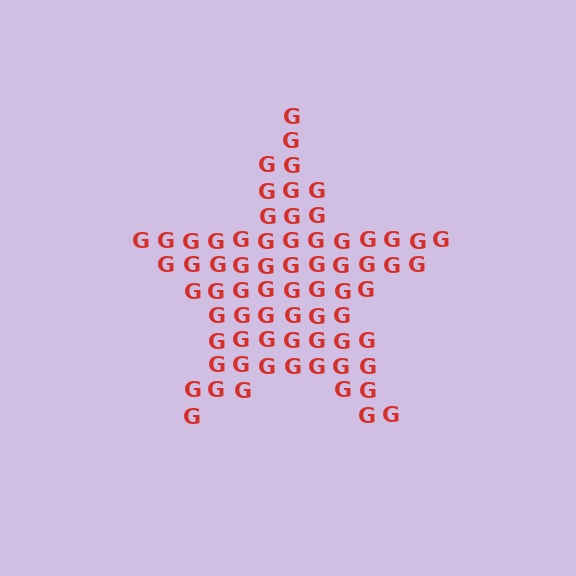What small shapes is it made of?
It is made of small letter G's.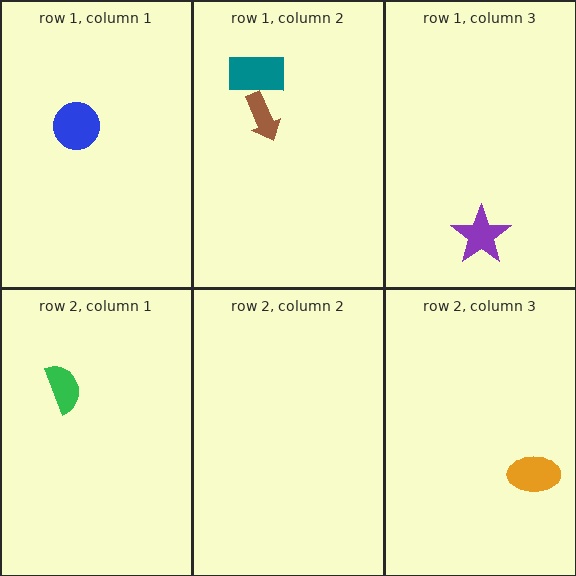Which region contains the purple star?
The row 1, column 3 region.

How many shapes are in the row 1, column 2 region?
2.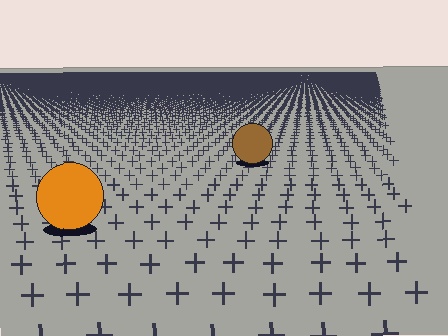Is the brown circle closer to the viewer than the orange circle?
No. The orange circle is closer — you can tell from the texture gradient: the ground texture is coarser near it.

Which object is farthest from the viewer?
The brown circle is farthest from the viewer. It appears smaller and the ground texture around it is denser.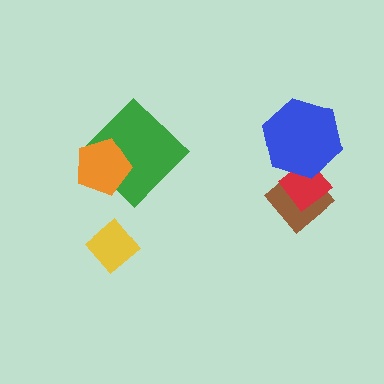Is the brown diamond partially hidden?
Yes, it is partially covered by another shape.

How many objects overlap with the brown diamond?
2 objects overlap with the brown diamond.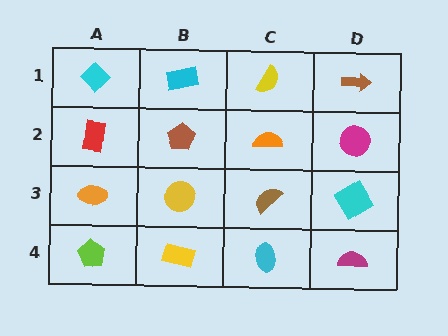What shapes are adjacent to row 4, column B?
A yellow circle (row 3, column B), a lime pentagon (row 4, column A), a cyan ellipse (row 4, column C).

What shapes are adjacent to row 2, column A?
A cyan diamond (row 1, column A), an orange ellipse (row 3, column A), a brown pentagon (row 2, column B).